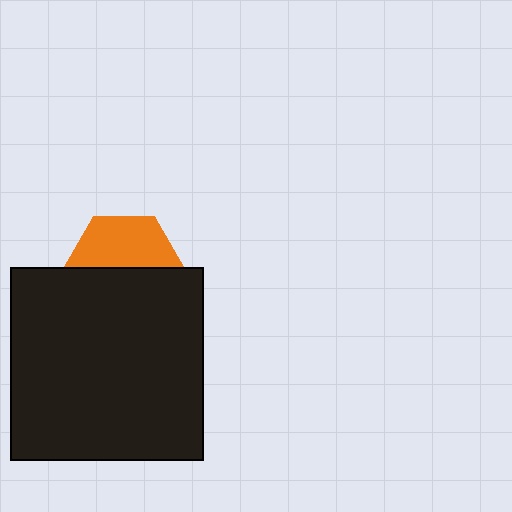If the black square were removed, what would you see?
You would see the complete orange hexagon.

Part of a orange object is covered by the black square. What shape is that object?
It is a hexagon.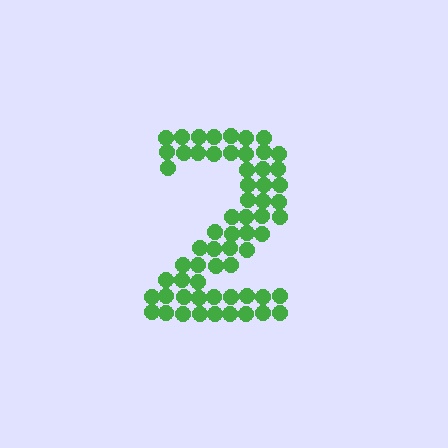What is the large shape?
The large shape is the digit 2.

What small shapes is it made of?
It is made of small circles.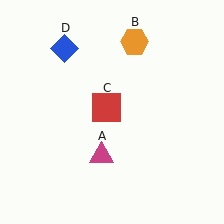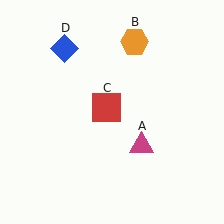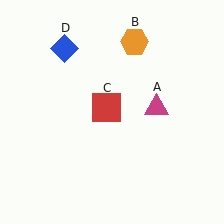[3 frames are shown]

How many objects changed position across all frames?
1 object changed position: magenta triangle (object A).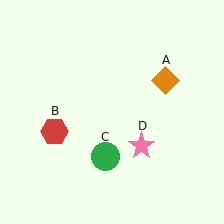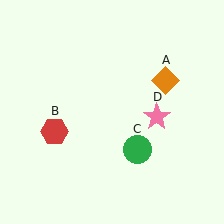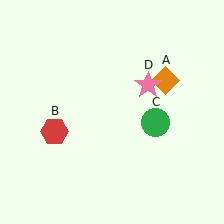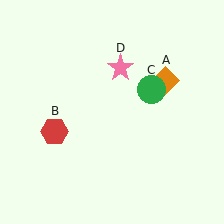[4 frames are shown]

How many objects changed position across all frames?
2 objects changed position: green circle (object C), pink star (object D).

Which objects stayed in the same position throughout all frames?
Orange diamond (object A) and red hexagon (object B) remained stationary.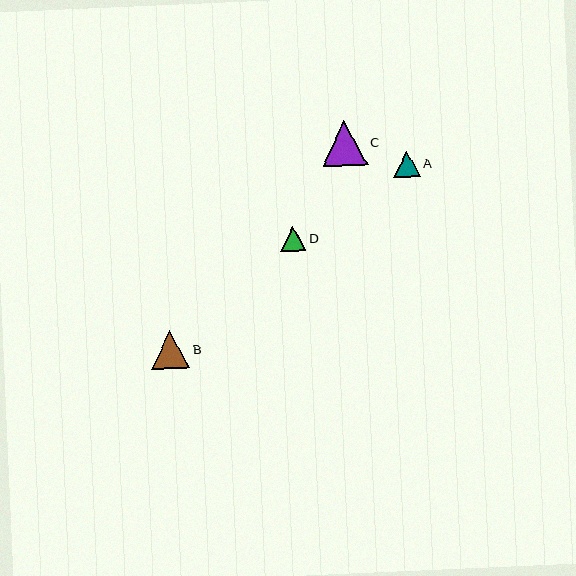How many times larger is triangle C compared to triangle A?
Triangle C is approximately 1.7 times the size of triangle A.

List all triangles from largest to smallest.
From largest to smallest: C, B, A, D.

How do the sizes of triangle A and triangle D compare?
Triangle A and triangle D are approximately the same size.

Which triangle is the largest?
Triangle C is the largest with a size of approximately 45 pixels.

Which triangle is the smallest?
Triangle D is the smallest with a size of approximately 25 pixels.